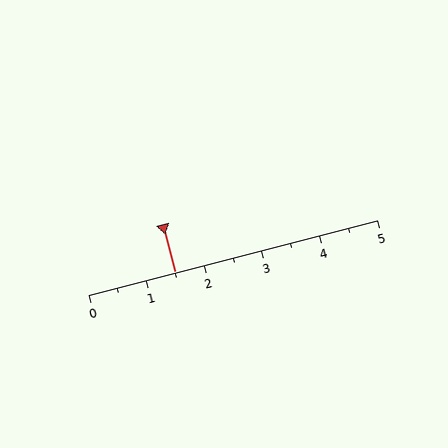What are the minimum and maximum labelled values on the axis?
The axis runs from 0 to 5.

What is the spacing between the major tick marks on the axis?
The major ticks are spaced 1 apart.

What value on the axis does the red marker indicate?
The marker indicates approximately 1.5.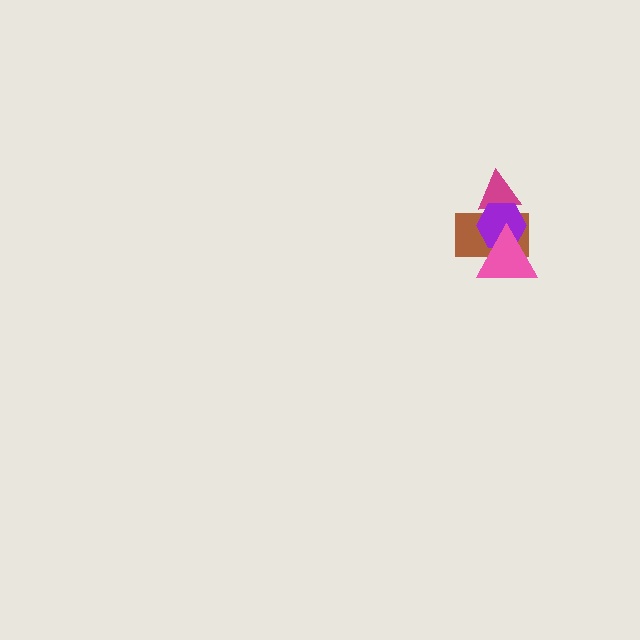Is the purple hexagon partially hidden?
Yes, it is partially covered by another shape.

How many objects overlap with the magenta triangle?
2 objects overlap with the magenta triangle.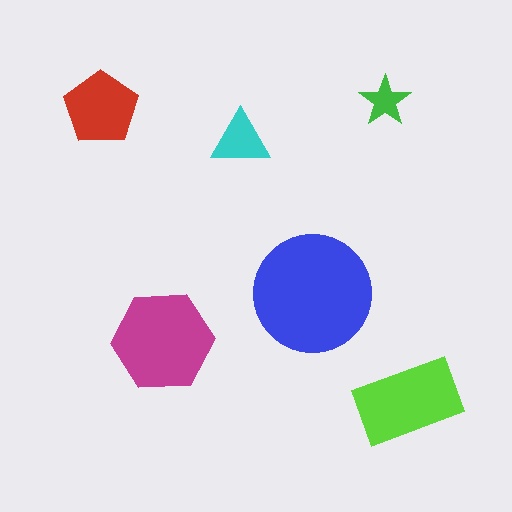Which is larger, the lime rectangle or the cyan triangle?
The lime rectangle.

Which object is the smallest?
The green star.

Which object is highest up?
The green star is topmost.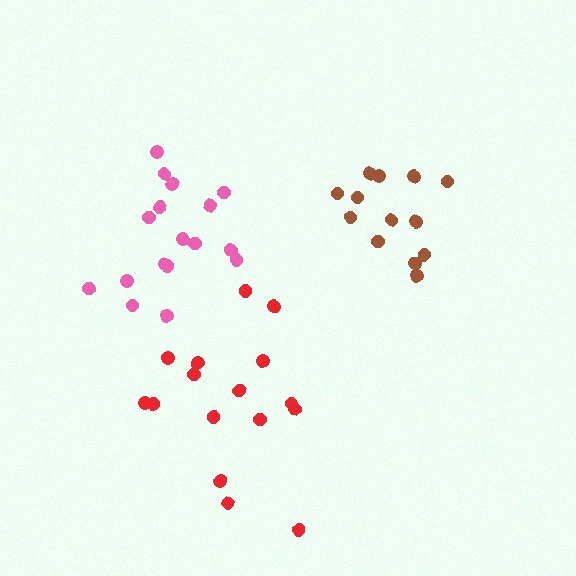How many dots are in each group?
Group 1: 16 dots, Group 2: 13 dots, Group 3: 17 dots (46 total).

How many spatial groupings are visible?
There are 3 spatial groupings.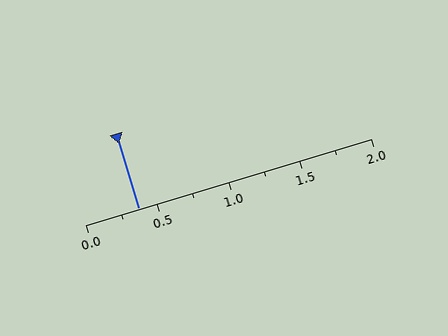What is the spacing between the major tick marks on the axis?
The major ticks are spaced 0.5 apart.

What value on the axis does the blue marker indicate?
The marker indicates approximately 0.38.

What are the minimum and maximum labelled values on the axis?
The axis runs from 0.0 to 2.0.